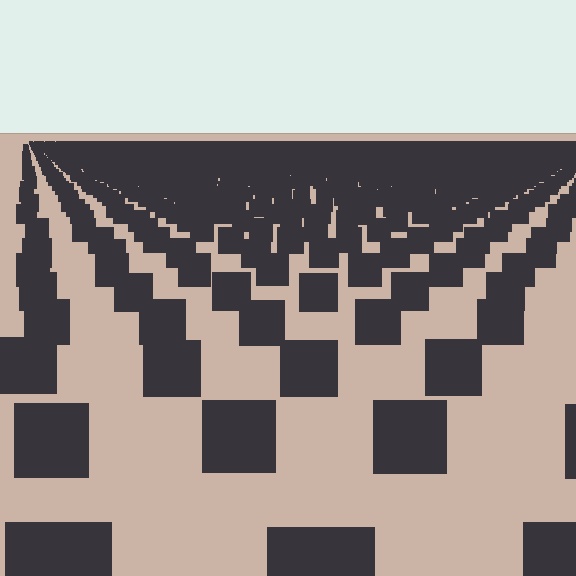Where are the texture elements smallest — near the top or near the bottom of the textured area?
Near the top.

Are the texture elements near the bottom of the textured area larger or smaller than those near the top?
Larger. Near the bottom, elements are closer to the viewer and appear at a bigger on-screen size.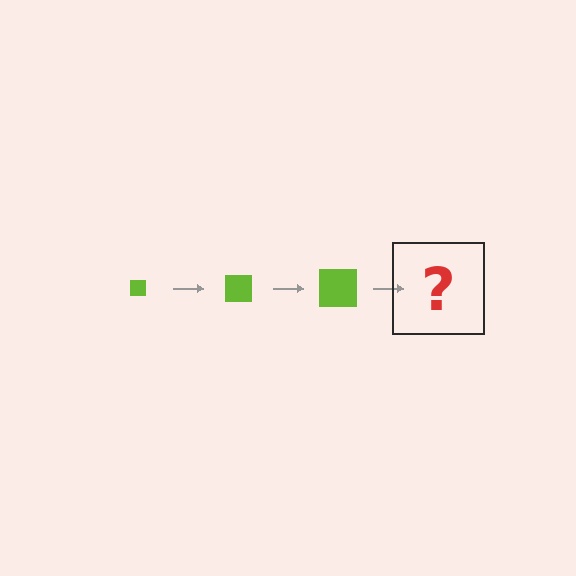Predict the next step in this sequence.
The next step is a lime square, larger than the previous one.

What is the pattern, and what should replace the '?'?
The pattern is that the square gets progressively larger each step. The '?' should be a lime square, larger than the previous one.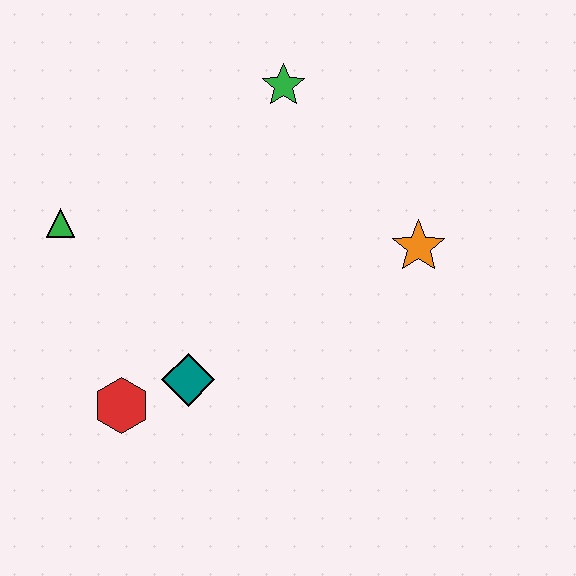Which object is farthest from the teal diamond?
The green star is farthest from the teal diamond.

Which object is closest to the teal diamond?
The red hexagon is closest to the teal diamond.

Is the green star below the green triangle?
No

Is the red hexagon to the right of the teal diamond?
No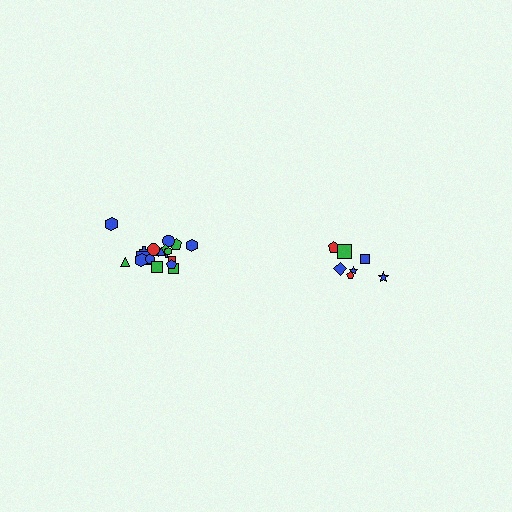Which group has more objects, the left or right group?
The left group.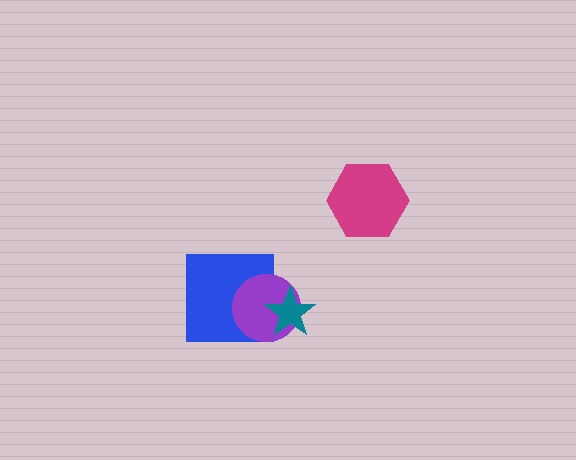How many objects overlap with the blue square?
2 objects overlap with the blue square.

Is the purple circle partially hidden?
Yes, it is partially covered by another shape.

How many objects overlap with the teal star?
2 objects overlap with the teal star.